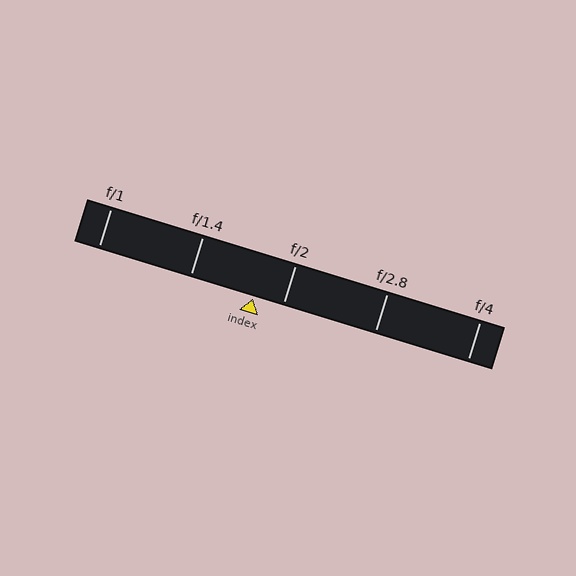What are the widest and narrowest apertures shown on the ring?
The widest aperture shown is f/1 and the narrowest is f/4.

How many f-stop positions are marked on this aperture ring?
There are 5 f-stop positions marked.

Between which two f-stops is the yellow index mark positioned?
The index mark is between f/1.4 and f/2.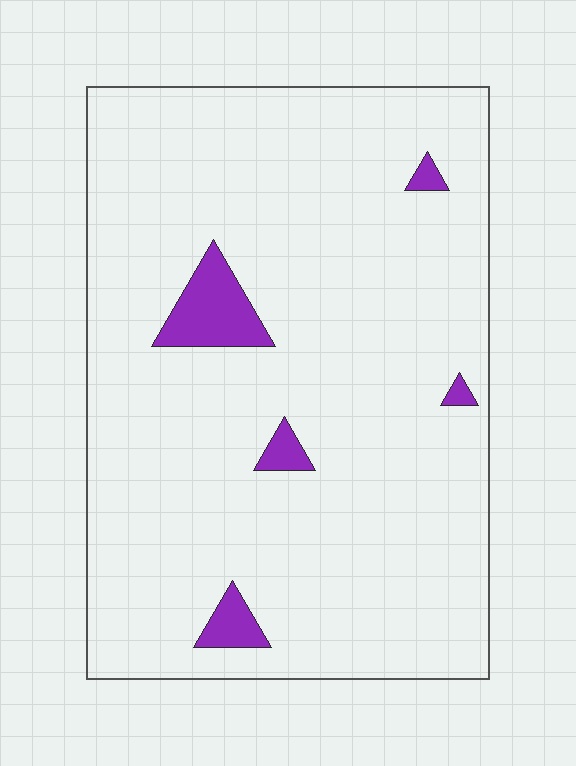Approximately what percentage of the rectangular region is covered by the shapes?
Approximately 5%.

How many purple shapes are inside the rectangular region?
5.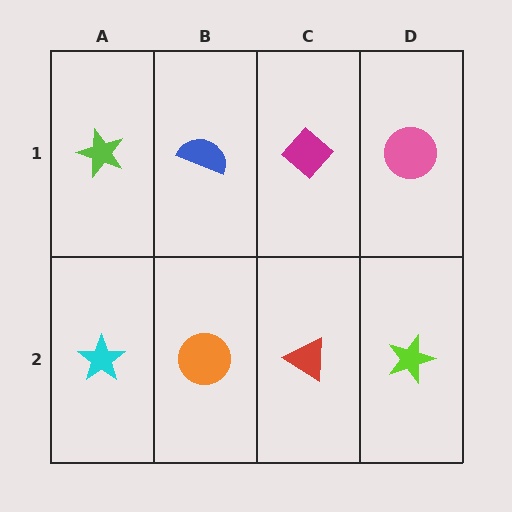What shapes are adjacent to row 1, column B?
An orange circle (row 2, column B), a lime star (row 1, column A), a magenta diamond (row 1, column C).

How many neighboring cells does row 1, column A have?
2.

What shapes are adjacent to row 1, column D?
A lime star (row 2, column D), a magenta diamond (row 1, column C).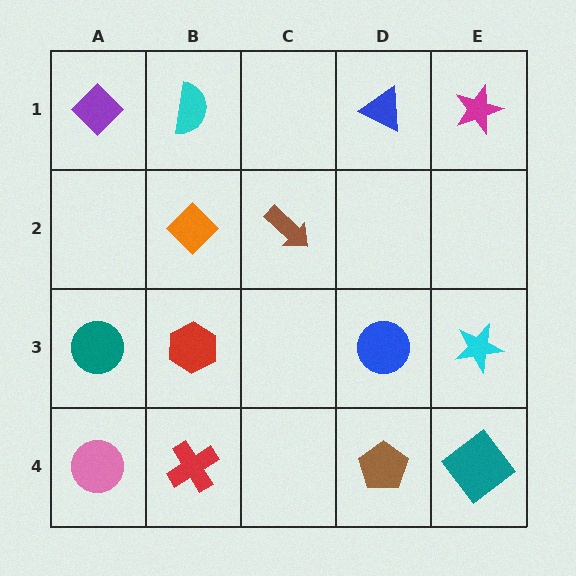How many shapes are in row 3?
4 shapes.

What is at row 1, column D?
A blue triangle.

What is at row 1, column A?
A purple diamond.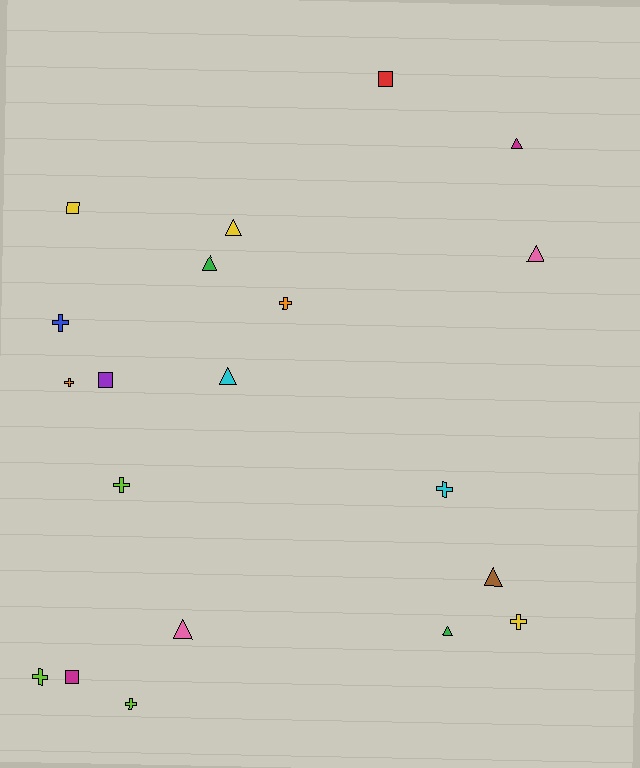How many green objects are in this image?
There are 2 green objects.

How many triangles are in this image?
There are 8 triangles.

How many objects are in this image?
There are 20 objects.